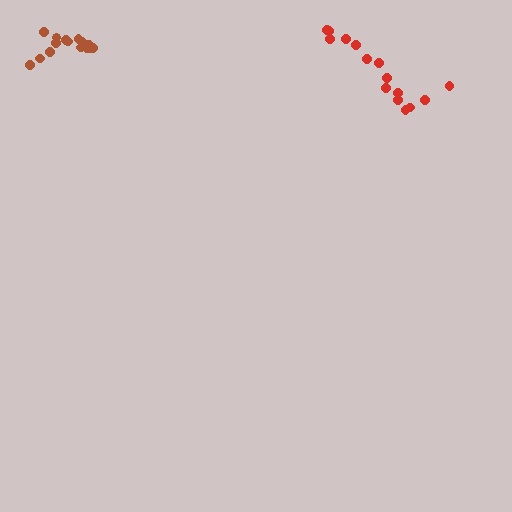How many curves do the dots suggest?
There are 2 distinct paths.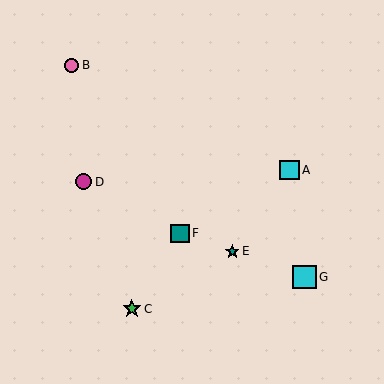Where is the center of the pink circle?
The center of the pink circle is at (71, 65).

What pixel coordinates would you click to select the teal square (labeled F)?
Click at (180, 233) to select the teal square F.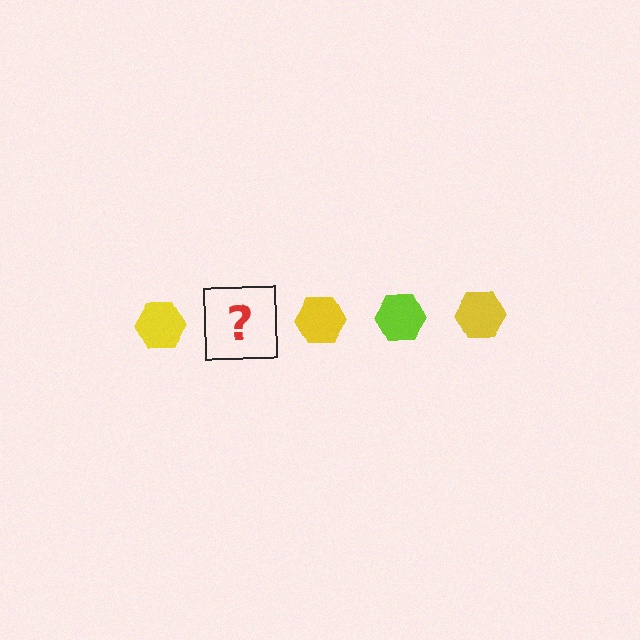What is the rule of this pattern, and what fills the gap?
The rule is that the pattern cycles through yellow, lime hexagons. The gap should be filled with a lime hexagon.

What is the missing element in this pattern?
The missing element is a lime hexagon.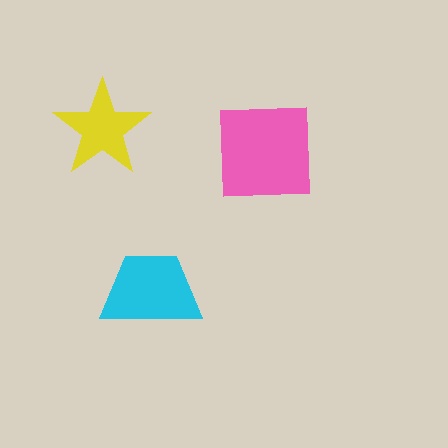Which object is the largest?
The pink square.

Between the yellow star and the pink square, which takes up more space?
The pink square.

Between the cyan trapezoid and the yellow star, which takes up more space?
The cyan trapezoid.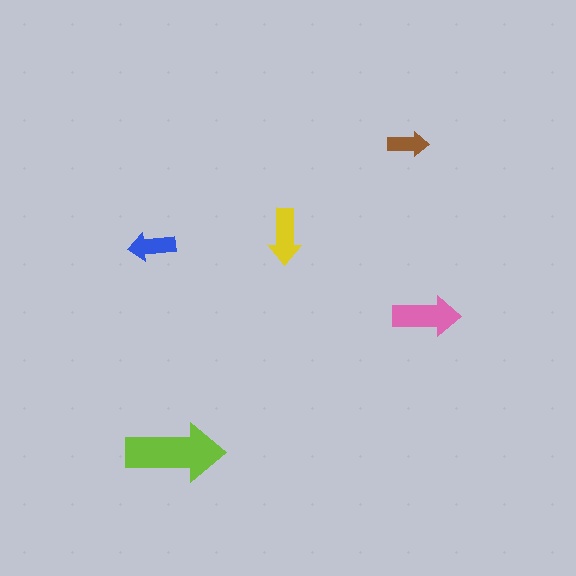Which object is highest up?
The brown arrow is topmost.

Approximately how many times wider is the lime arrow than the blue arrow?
About 2 times wider.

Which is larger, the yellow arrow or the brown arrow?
The yellow one.